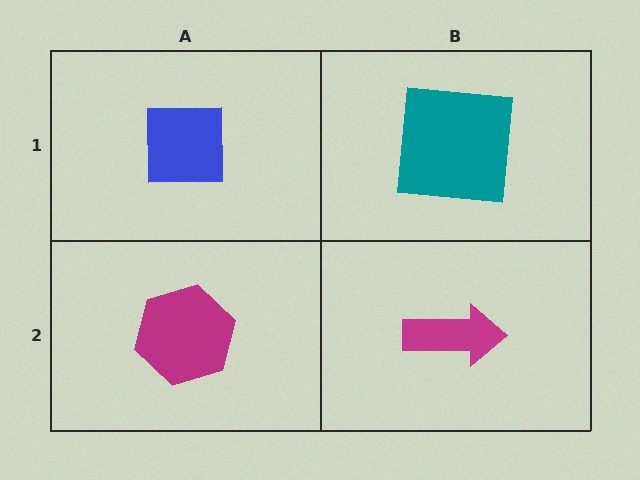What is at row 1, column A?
A blue square.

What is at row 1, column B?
A teal square.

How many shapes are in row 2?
2 shapes.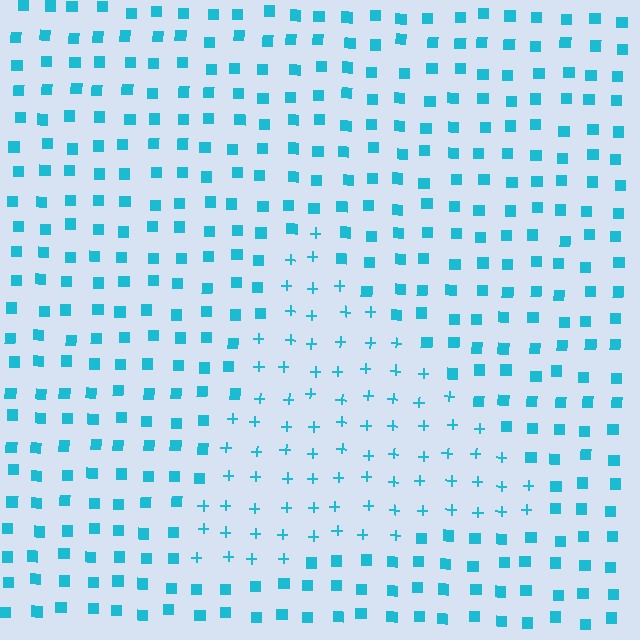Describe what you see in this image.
The image is filled with small cyan elements arranged in a uniform grid. A triangle-shaped region contains plus signs, while the surrounding area contains squares. The boundary is defined purely by the change in element shape.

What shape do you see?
I see a triangle.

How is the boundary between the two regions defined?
The boundary is defined by a change in element shape: plus signs inside vs. squares outside. All elements share the same color and spacing.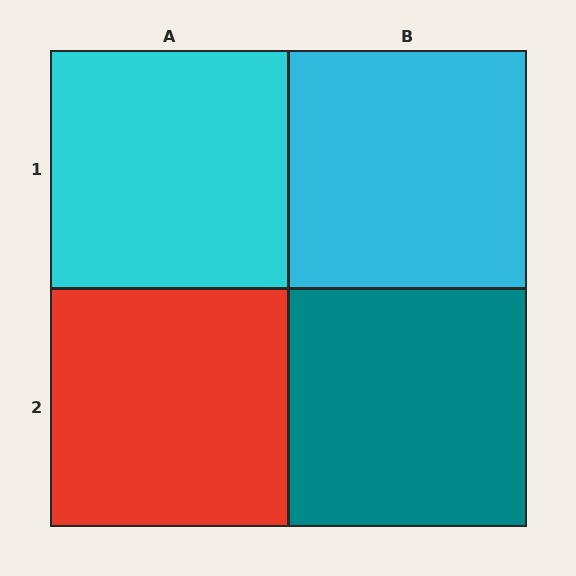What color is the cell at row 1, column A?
Cyan.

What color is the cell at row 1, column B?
Cyan.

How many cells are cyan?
2 cells are cyan.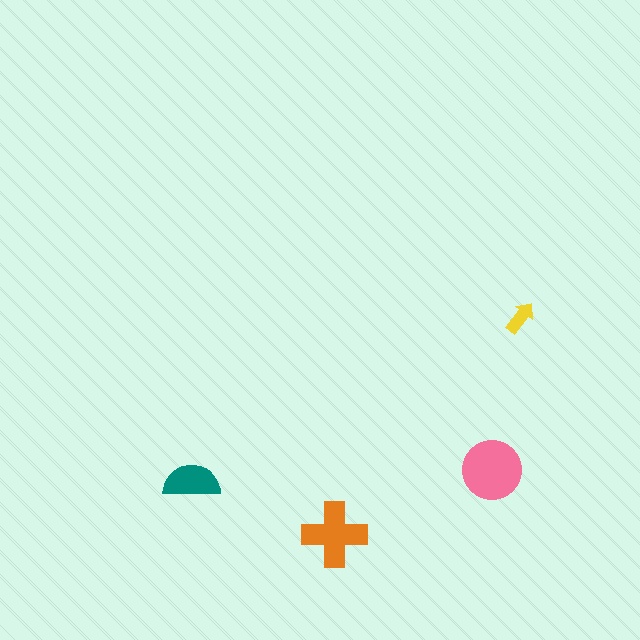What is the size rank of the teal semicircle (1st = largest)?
3rd.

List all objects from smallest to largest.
The yellow arrow, the teal semicircle, the orange cross, the pink circle.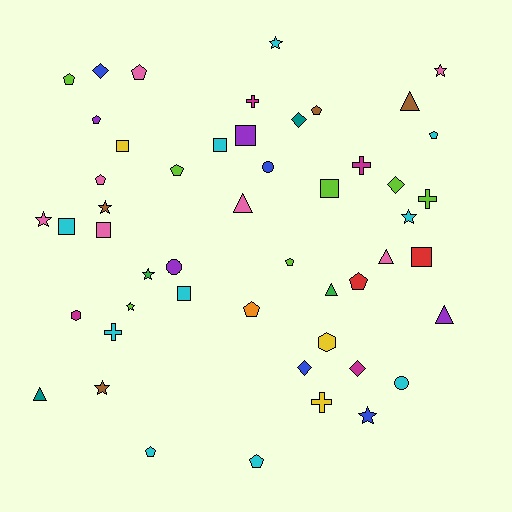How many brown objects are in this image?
There are 4 brown objects.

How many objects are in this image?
There are 50 objects.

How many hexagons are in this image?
There are 2 hexagons.